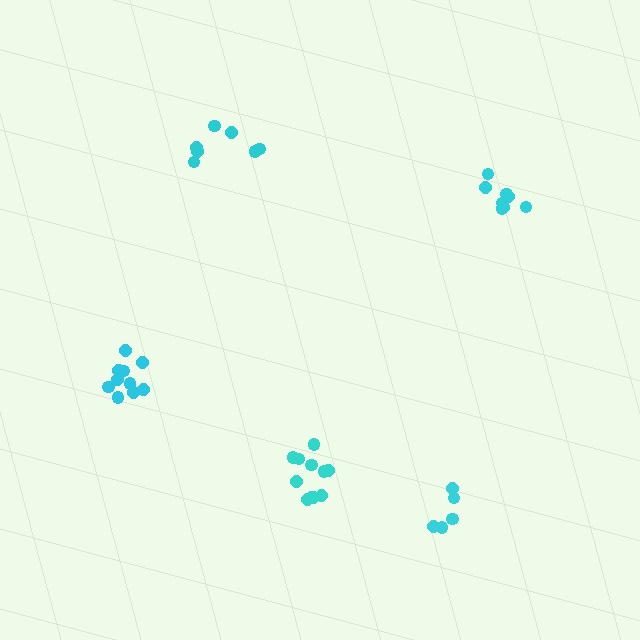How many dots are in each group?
Group 1: 10 dots, Group 2: 11 dots, Group 3: 7 dots, Group 4: 8 dots, Group 5: 5 dots (41 total).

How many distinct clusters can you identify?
There are 5 distinct clusters.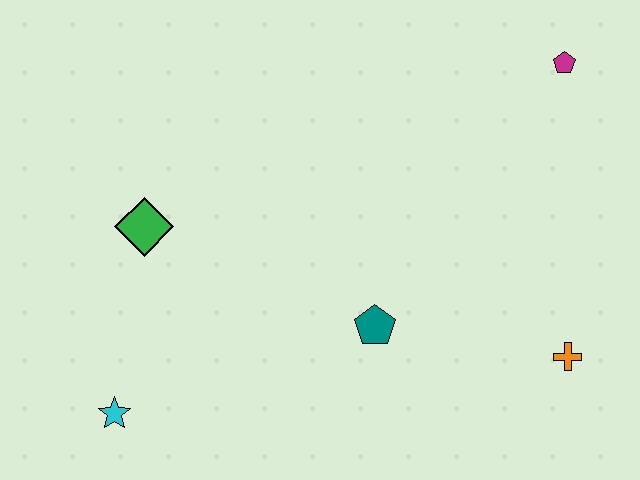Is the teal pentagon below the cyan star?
No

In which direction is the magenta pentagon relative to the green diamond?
The magenta pentagon is to the right of the green diamond.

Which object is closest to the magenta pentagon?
The orange cross is closest to the magenta pentagon.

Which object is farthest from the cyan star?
The magenta pentagon is farthest from the cyan star.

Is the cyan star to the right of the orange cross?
No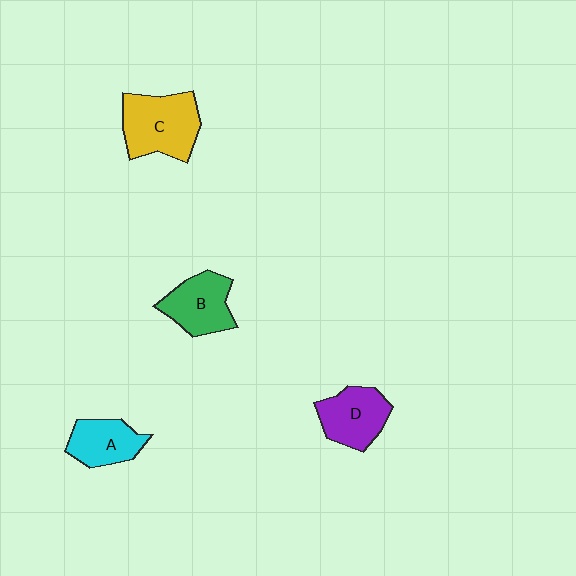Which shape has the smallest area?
Shape A (cyan).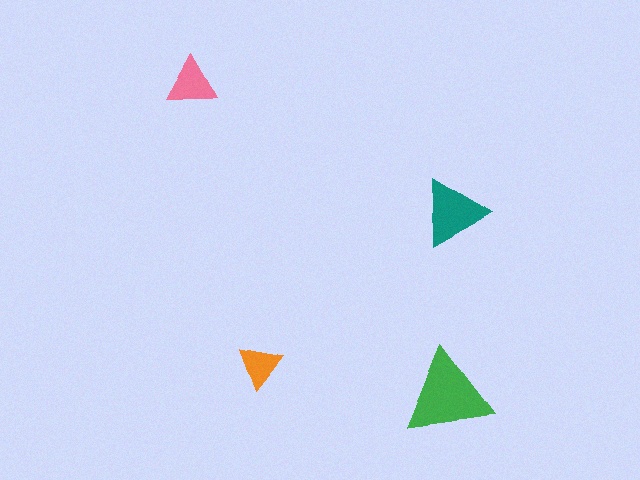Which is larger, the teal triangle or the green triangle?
The green one.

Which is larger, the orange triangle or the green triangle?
The green one.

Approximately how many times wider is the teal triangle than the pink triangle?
About 1.5 times wider.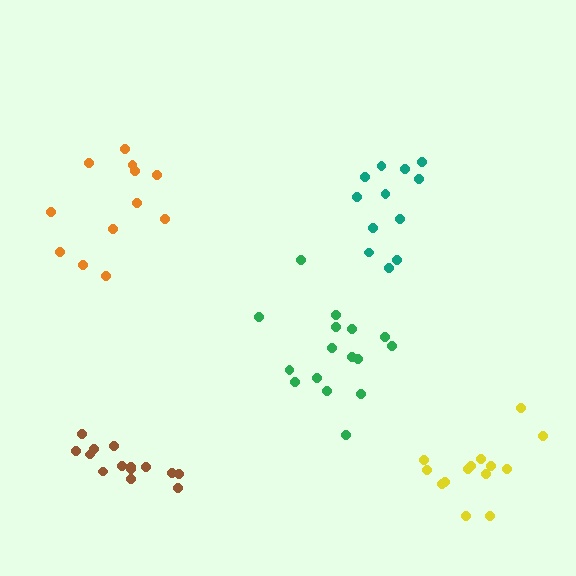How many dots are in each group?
Group 1: 12 dots, Group 2: 12 dots, Group 3: 14 dots, Group 4: 16 dots, Group 5: 14 dots (68 total).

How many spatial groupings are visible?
There are 5 spatial groupings.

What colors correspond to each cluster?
The clusters are colored: teal, orange, brown, green, yellow.